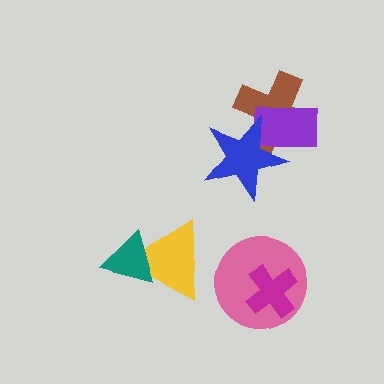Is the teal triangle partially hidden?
No, no other shape covers it.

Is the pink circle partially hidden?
Yes, it is partially covered by another shape.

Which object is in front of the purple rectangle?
The blue star is in front of the purple rectangle.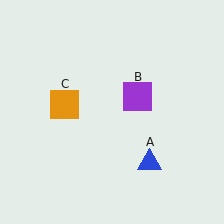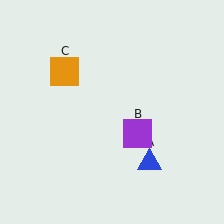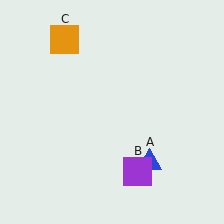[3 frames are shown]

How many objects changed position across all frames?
2 objects changed position: purple square (object B), orange square (object C).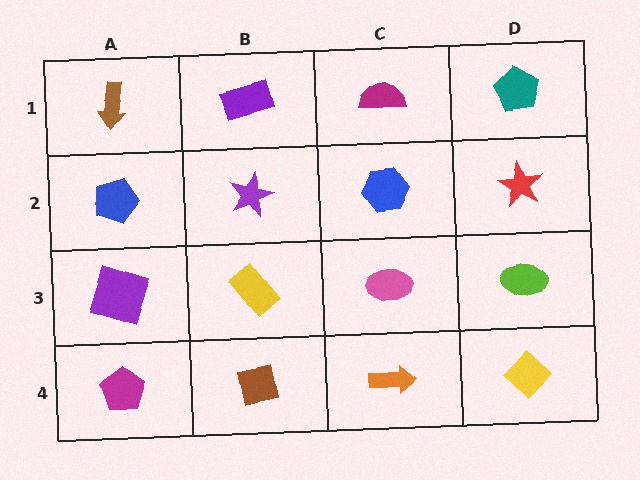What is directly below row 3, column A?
A magenta pentagon.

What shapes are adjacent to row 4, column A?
A purple square (row 3, column A), a brown square (row 4, column B).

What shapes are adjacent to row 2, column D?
A teal pentagon (row 1, column D), a lime ellipse (row 3, column D), a blue hexagon (row 2, column C).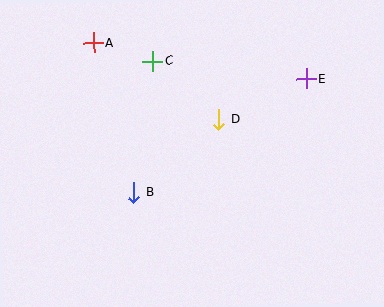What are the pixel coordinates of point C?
Point C is at (153, 61).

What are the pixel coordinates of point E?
Point E is at (306, 79).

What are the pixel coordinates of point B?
Point B is at (133, 192).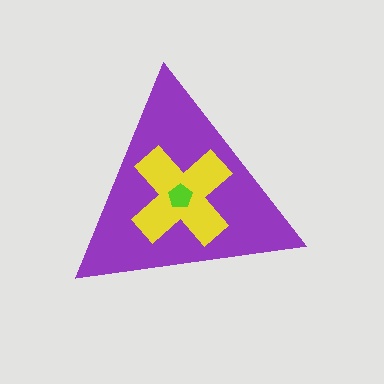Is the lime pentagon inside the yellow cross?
Yes.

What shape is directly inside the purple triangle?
The yellow cross.